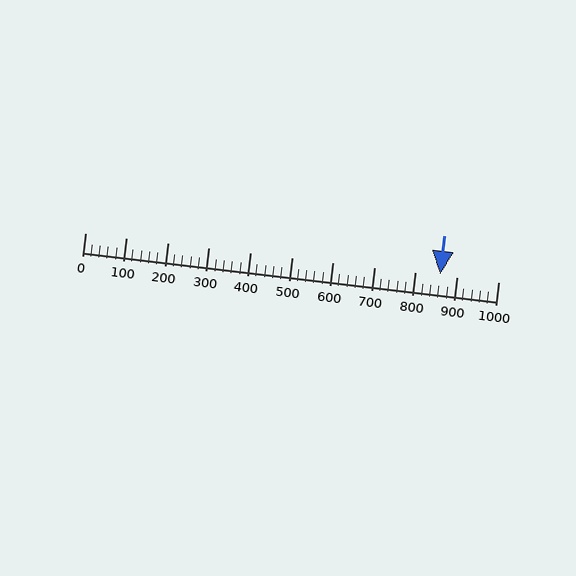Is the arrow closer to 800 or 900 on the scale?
The arrow is closer to 900.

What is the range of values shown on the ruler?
The ruler shows values from 0 to 1000.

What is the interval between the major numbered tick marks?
The major tick marks are spaced 100 units apart.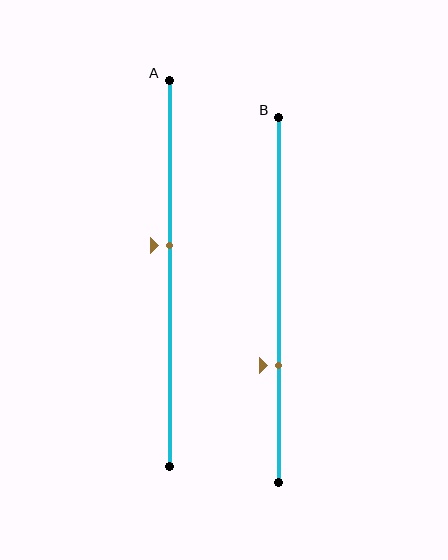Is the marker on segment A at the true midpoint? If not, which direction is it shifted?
No, the marker on segment A is shifted upward by about 7% of the segment length.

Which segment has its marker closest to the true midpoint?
Segment A has its marker closest to the true midpoint.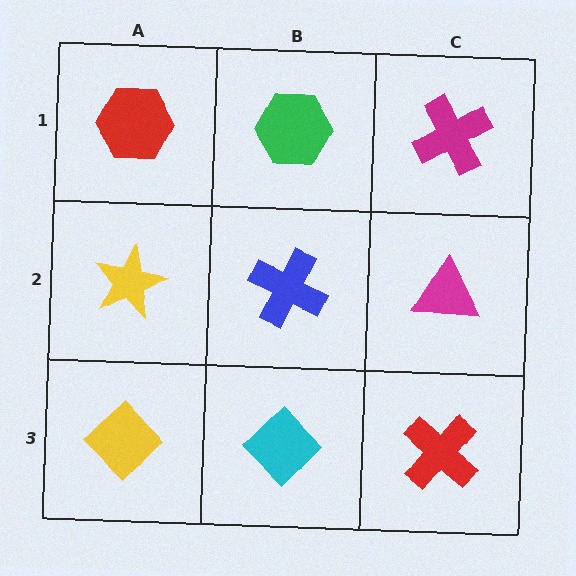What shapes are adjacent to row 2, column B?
A green hexagon (row 1, column B), a cyan diamond (row 3, column B), a yellow star (row 2, column A), a magenta triangle (row 2, column C).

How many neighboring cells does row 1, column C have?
2.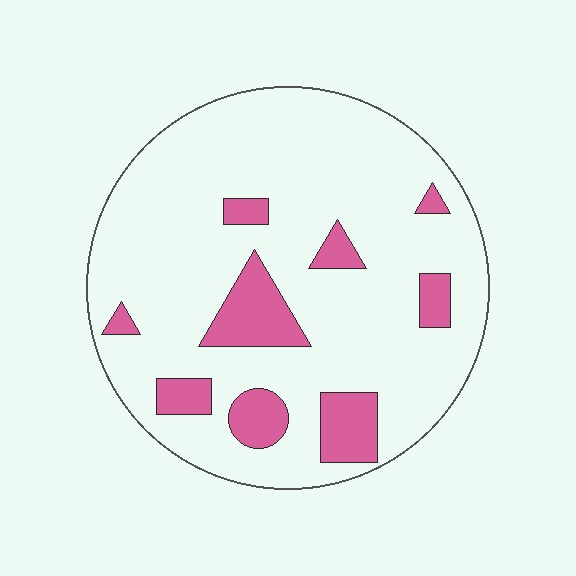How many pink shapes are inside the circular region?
9.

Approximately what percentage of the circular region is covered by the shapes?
Approximately 15%.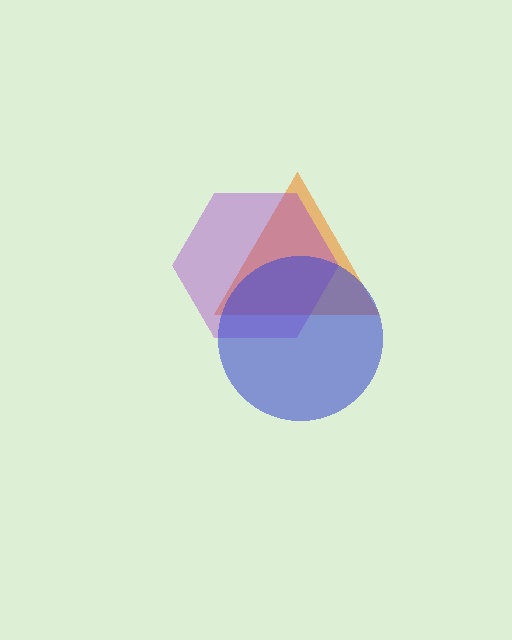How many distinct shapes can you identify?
There are 3 distinct shapes: an orange triangle, a purple hexagon, a blue circle.